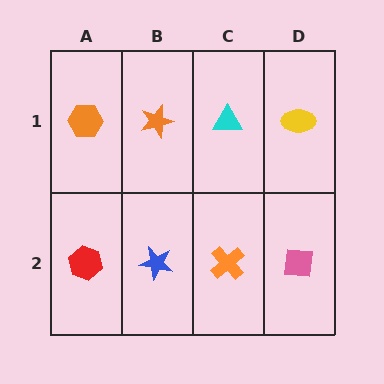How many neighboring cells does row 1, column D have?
2.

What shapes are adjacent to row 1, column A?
A red hexagon (row 2, column A), an orange star (row 1, column B).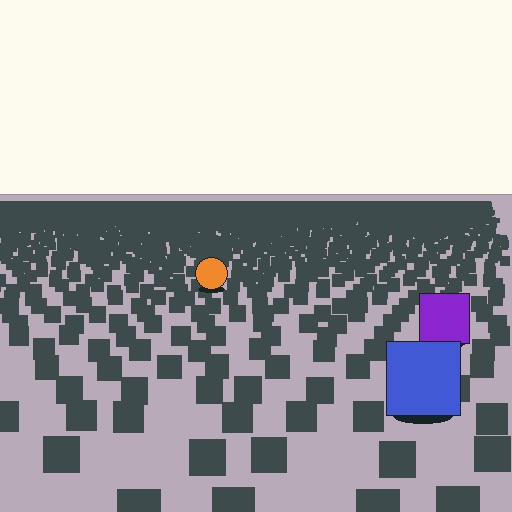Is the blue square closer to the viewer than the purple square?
Yes. The blue square is closer — you can tell from the texture gradient: the ground texture is coarser near it.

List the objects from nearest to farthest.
From nearest to farthest: the blue square, the purple square, the orange circle.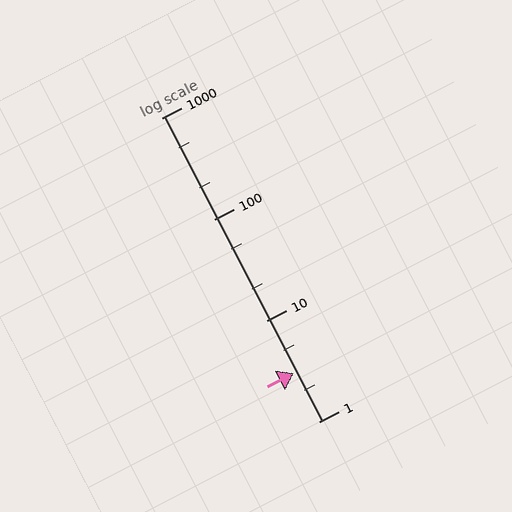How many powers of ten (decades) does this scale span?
The scale spans 3 decades, from 1 to 1000.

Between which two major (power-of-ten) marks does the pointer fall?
The pointer is between 1 and 10.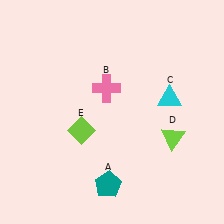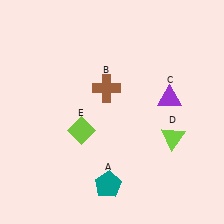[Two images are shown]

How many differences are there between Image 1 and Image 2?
There are 2 differences between the two images.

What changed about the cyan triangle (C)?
In Image 1, C is cyan. In Image 2, it changed to purple.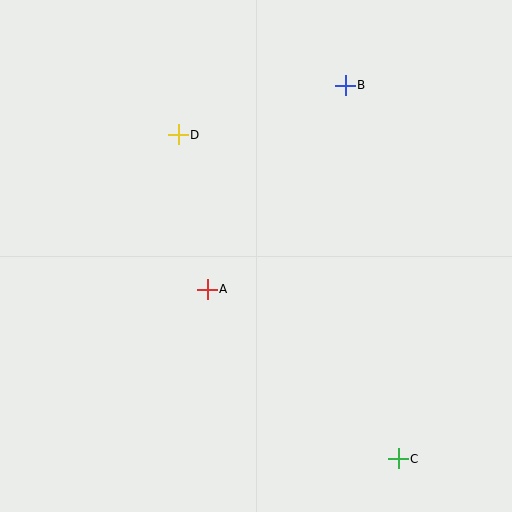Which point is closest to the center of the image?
Point A at (207, 289) is closest to the center.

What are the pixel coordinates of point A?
Point A is at (207, 289).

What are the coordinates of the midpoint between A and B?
The midpoint between A and B is at (276, 187).